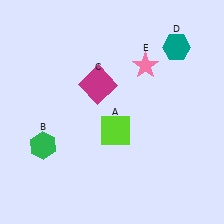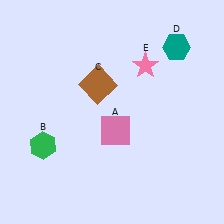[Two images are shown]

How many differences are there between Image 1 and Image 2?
There are 2 differences between the two images.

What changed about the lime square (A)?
In Image 1, A is lime. In Image 2, it changed to pink.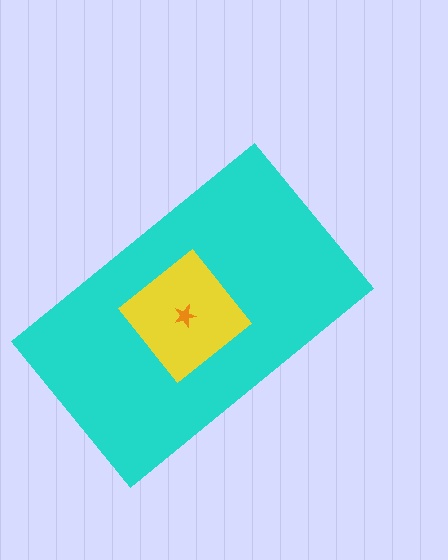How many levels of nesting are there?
3.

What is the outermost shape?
The cyan rectangle.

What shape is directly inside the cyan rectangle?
The yellow diamond.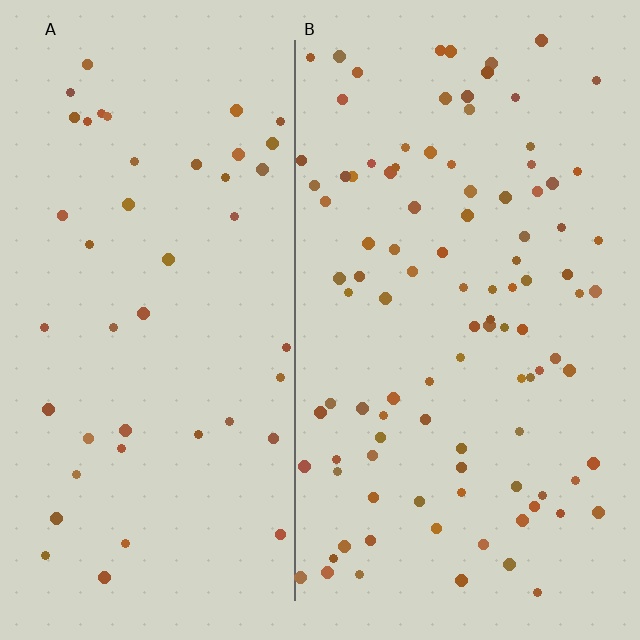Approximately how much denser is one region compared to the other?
Approximately 2.3× — region B over region A.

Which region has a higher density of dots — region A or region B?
B (the right).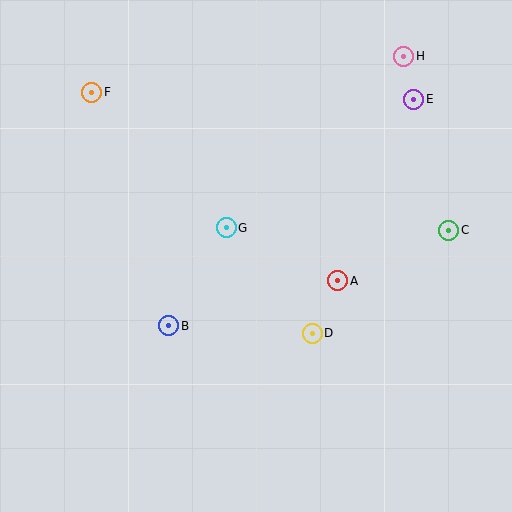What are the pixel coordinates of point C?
Point C is at (449, 230).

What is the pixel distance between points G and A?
The distance between G and A is 124 pixels.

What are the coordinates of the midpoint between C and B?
The midpoint between C and B is at (309, 278).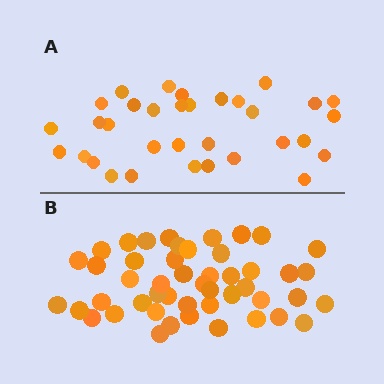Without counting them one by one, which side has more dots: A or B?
Region B (the bottom region) has more dots.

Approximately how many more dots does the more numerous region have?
Region B has approximately 15 more dots than region A.